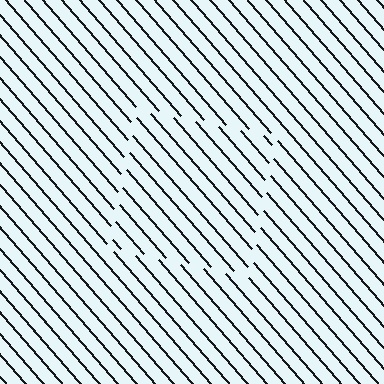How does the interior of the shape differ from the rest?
The interior of the shape contains the same grating, shifted by half a period — the contour is defined by the phase discontinuity where line-ends from the inner and outer gratings abut.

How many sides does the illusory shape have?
4 sides — the line-ends trace a square.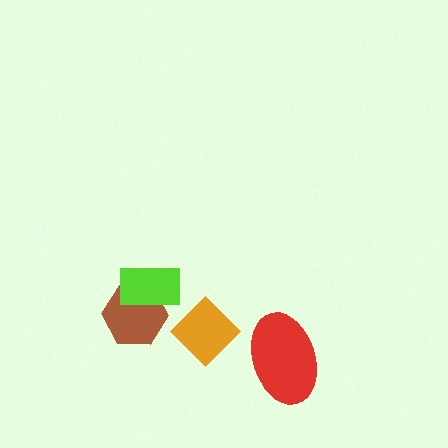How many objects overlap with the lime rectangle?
1 object overlaps with the lime rectangle.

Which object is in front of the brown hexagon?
The lime rectangle is in front of the brown hexagon.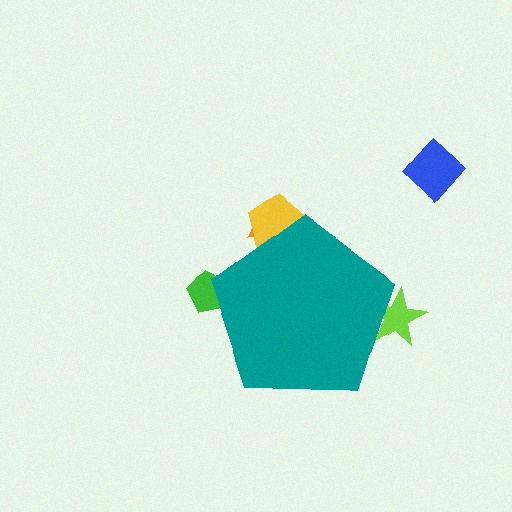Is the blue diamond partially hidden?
No, the blue diamond is fully visible.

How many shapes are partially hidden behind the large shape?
4 shapes are partially hidden.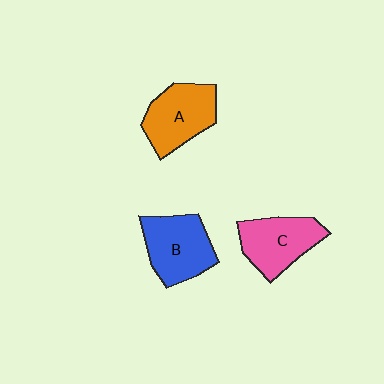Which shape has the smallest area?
Shape C (pink).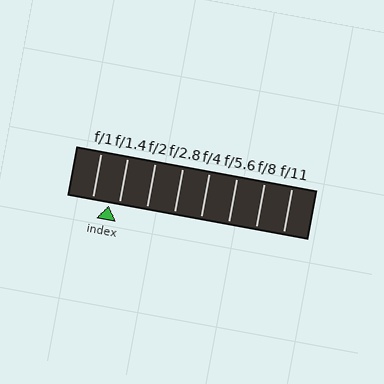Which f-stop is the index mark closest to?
The index mark is closest to f/1.4.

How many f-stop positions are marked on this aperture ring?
There are 8 f-stop positions marked.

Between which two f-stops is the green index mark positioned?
The index mark is between f/1 and f/1.4.